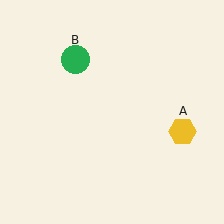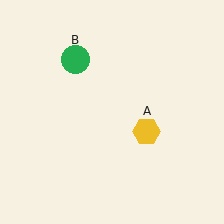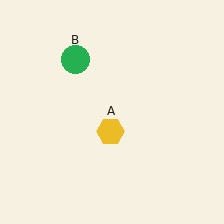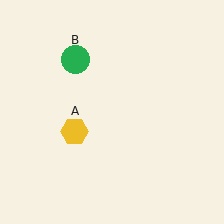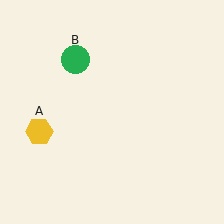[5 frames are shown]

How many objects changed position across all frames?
1 object changed position: yellow hexagon (object A).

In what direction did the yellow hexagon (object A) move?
The yellow hexagon (object A) moved left.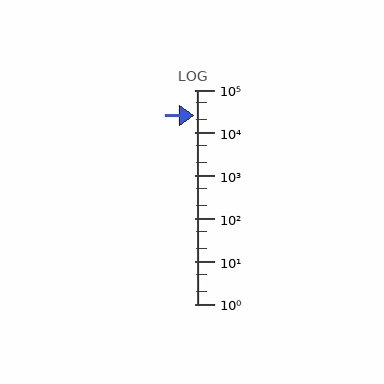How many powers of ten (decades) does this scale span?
The scale spans 5 decades, from 1 to 100000.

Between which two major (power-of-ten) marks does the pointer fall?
The pointer is between 10000 and 100000.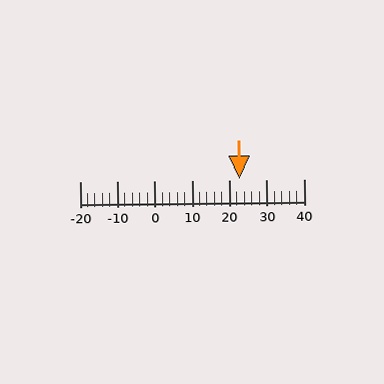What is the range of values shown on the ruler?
The ruler shows values from -20 to 40.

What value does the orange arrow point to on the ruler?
The orange arrow points to approximately 23.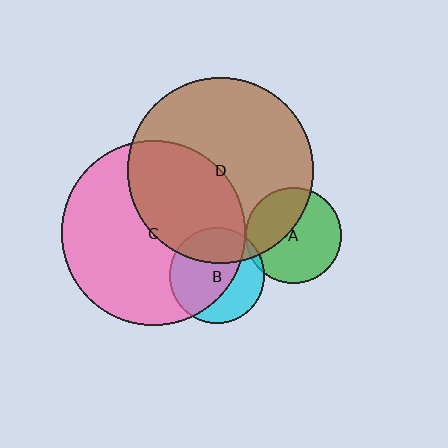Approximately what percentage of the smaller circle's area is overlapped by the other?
Approximately 30%.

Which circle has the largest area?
Circle D (brown).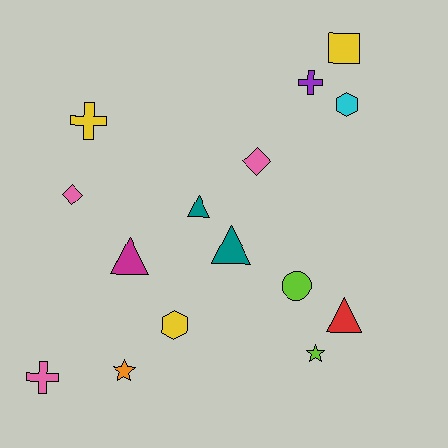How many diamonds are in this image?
There are 2 diamonds.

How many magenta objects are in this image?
There is 1 magenta object.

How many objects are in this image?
There are 15 objects.